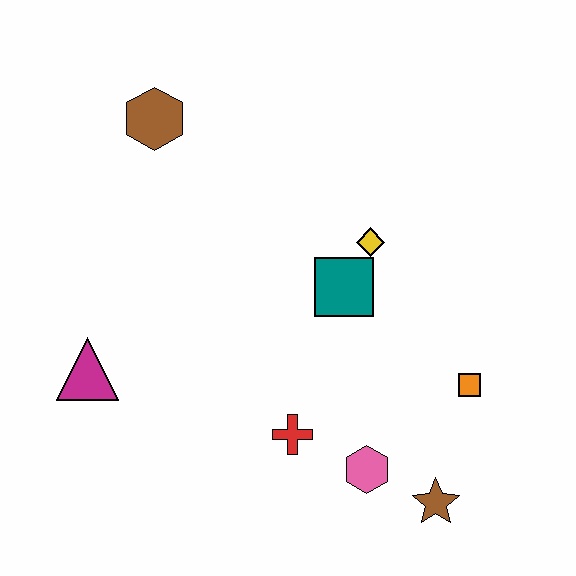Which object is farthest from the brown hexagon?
The brown star is farthest from the brown hexagon.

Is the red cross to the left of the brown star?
Yes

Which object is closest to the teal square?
The yellow diamond is closest to the teal square.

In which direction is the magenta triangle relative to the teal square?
The magenta triangle is to the left of the teal square.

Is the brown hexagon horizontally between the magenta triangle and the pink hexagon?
Yes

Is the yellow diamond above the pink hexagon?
Yes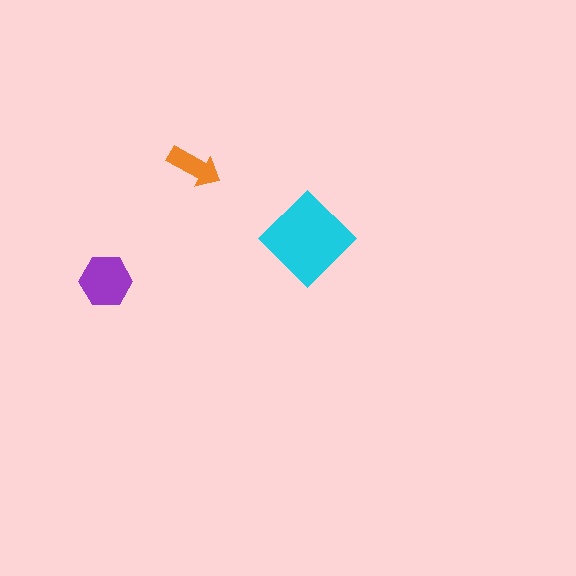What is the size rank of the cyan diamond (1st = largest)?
1st.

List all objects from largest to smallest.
The cyan diamond, the purple hexagon, the orange arrow.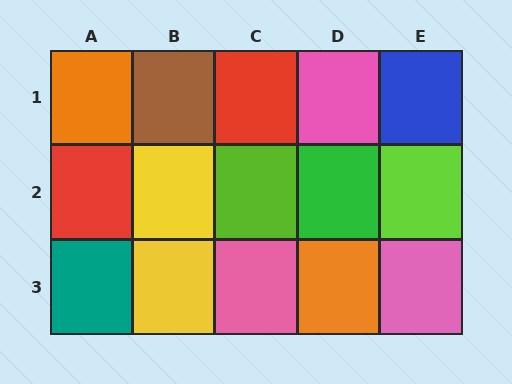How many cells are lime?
2 cells are lime.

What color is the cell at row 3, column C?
Pink.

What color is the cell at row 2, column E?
Lime.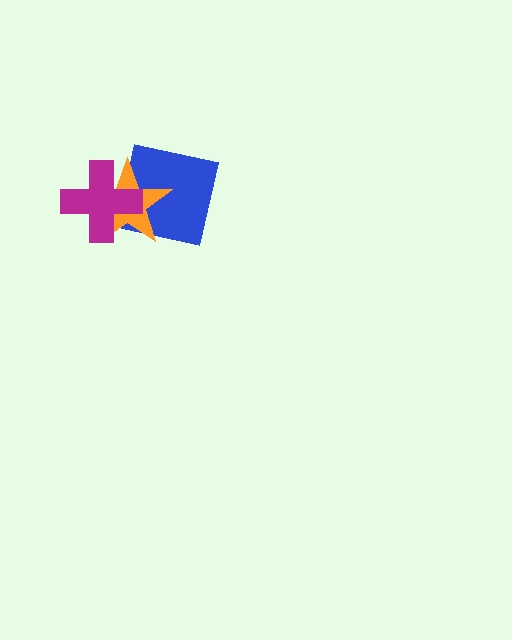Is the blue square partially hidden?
Yes, it is partially covered by another shape.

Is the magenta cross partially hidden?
No, no other shape covers it.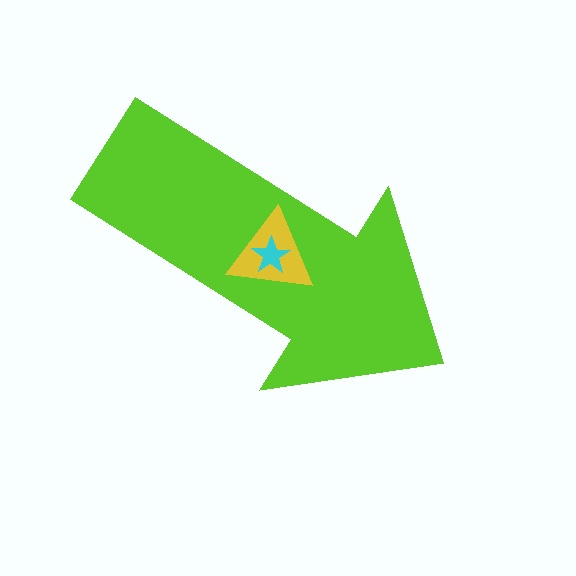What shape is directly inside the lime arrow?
The yellow triangle.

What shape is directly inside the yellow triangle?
The cyan star.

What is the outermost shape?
The lime arrow.